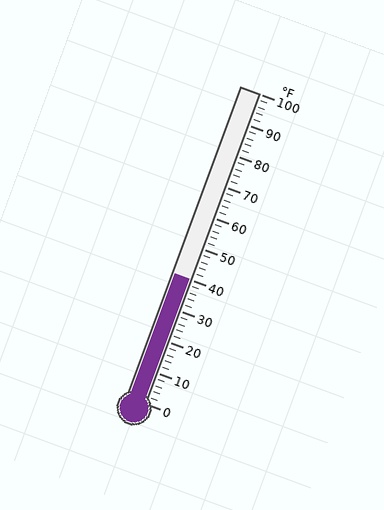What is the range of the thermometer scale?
The thermometer scale ranges from 0°F to 100°F.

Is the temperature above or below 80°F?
The temperature is below 80°F.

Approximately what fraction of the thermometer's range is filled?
The thermometer is filled to approximately 40% of its range.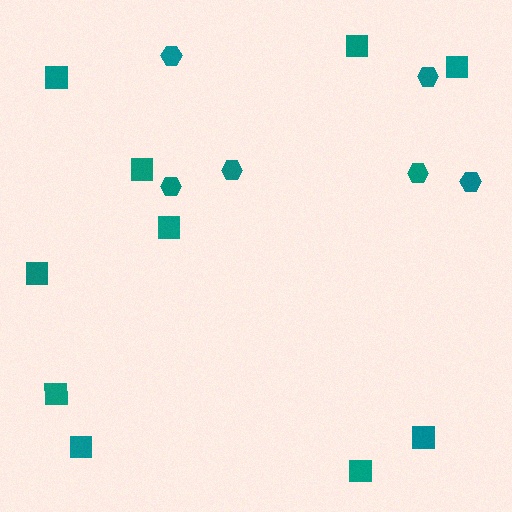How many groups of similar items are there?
There are 2 groups: one group of squares (10) and one group of hexagons (6).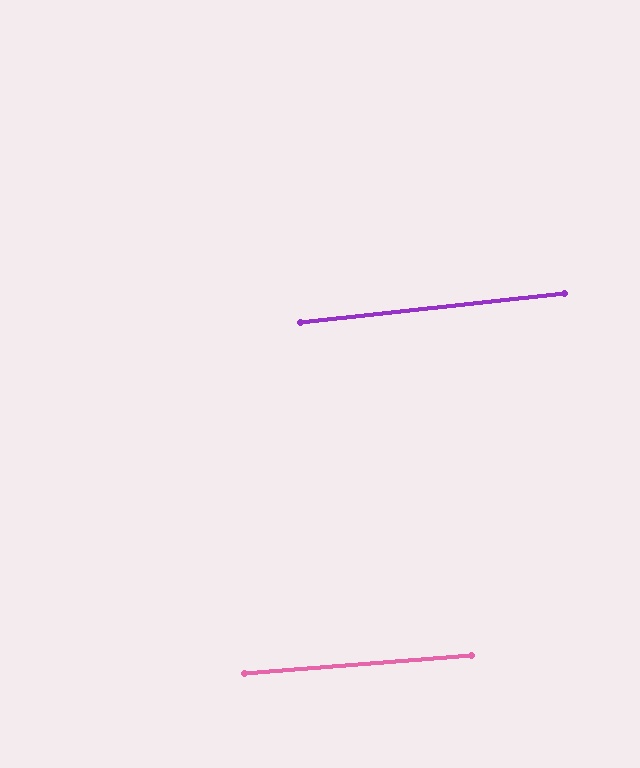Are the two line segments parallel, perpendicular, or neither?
Parallel — their directions differ by only 1.8°.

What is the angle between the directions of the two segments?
Approximately 2 degrees.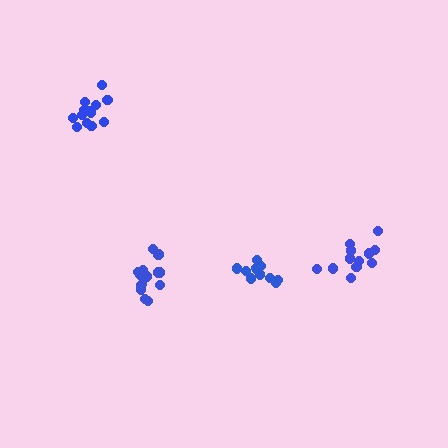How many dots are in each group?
Group 1: 13 dots, Group 2: 14 dots, Group 3: 11 dots, Group 4: 14 dots (52 total).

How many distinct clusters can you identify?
There are 4 distinct clusters.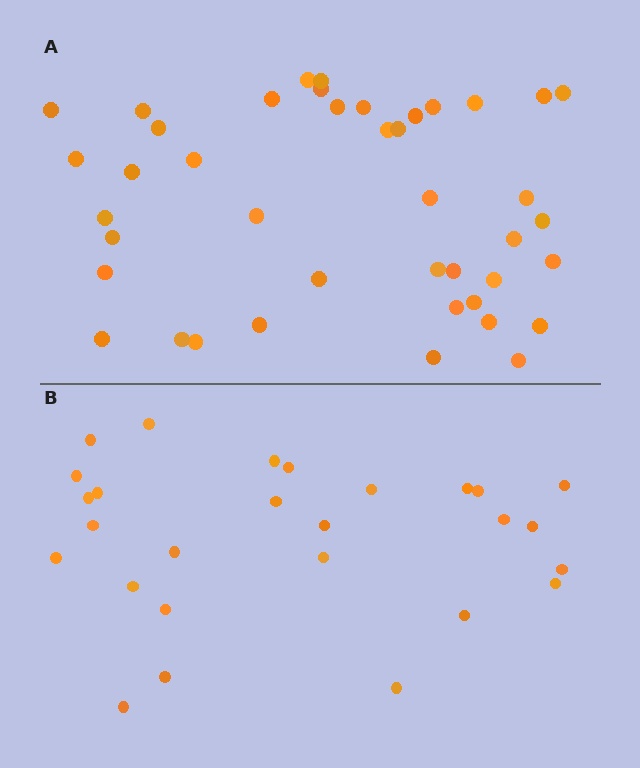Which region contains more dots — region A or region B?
Region A (the top region) has more dots.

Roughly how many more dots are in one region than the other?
Region A has approximately 15 more dots than region B.